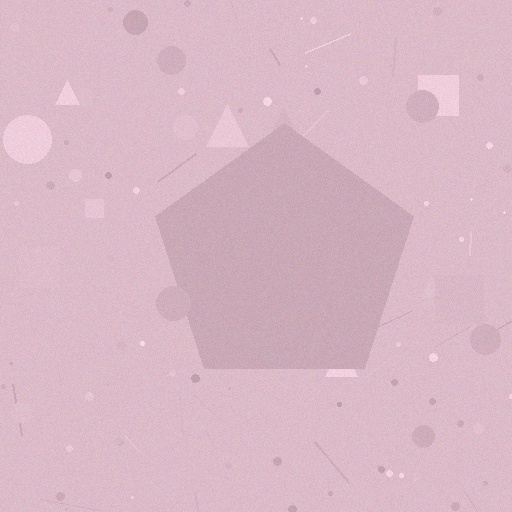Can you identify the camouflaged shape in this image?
The camouflaged shape is a pentagon.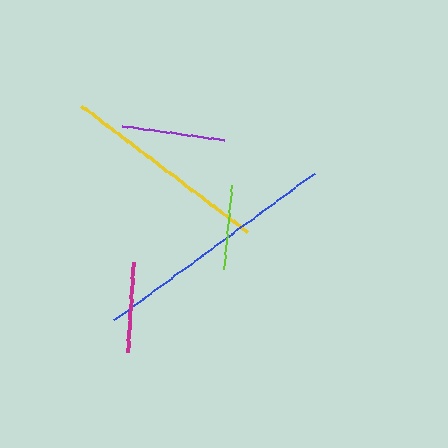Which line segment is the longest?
The blue line is the longest at approximately 247 pixels.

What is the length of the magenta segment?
The magenta segment is approximately 89 pixels long.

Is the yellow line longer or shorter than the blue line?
The blue line is longer than the yellow line.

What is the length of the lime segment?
The lime segment is approximately 85 pixels long.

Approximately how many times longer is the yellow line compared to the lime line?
The yellow line is approximately 2.5 times the length of the lime line.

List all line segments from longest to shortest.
From longest to shortest: blue, yellow, purple, magenta, lime.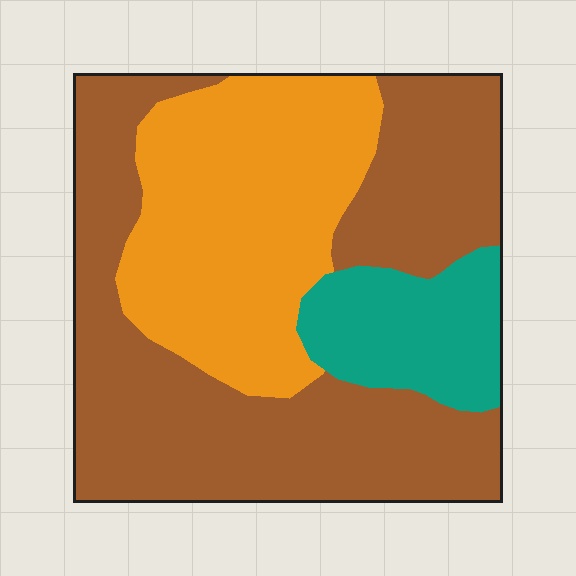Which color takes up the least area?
Teal, at roughly 15%.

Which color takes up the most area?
Brown, at roughly 55%.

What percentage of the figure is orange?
Orange takes up about one third (1/3) of the figure.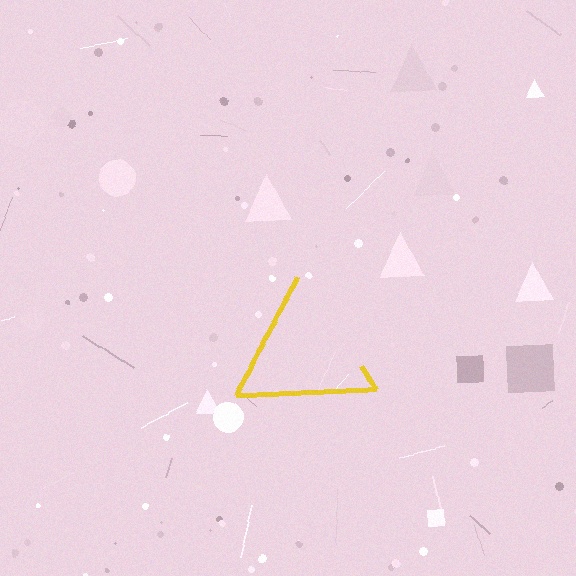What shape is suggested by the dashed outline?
The dashed outline suggests a triangle.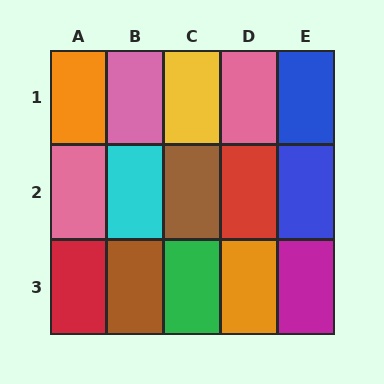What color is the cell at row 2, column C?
Brown.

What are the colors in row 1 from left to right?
Orange, pink, yellow, pink, blue.